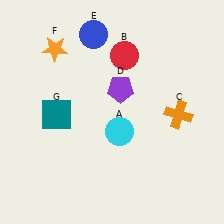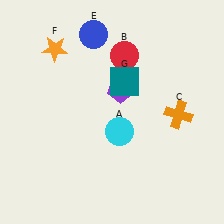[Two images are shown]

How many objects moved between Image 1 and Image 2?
1 object moved between the two images.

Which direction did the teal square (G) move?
The teal square (G) moved right.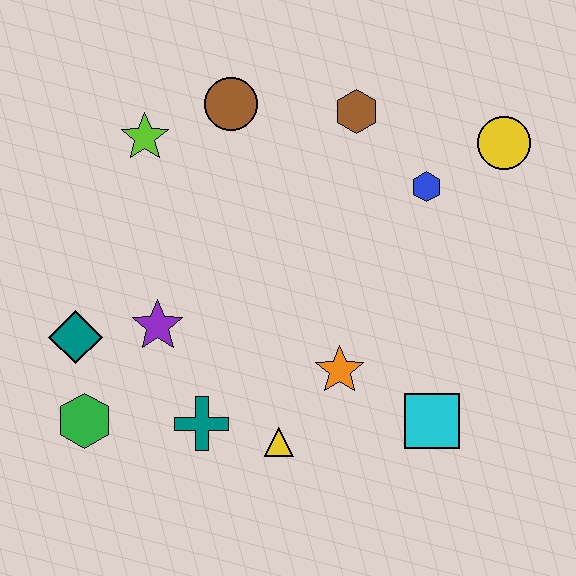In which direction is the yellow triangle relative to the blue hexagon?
The yellow triangle is below the blue hexagon.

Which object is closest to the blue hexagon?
The yellow circle is closest to the blue hexagon.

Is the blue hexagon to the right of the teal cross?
Yes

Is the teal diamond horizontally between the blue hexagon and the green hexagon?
No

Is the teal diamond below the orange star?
No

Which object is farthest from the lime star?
The cyan square is farthest from the lime star.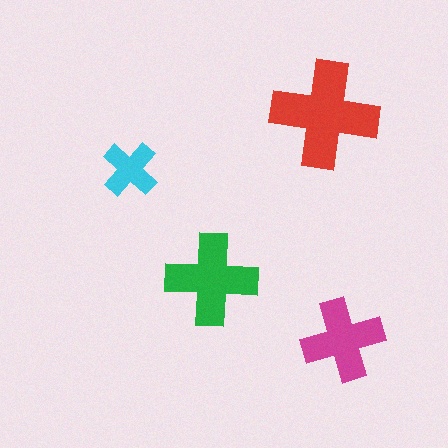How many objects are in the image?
There are 4 objects in the image.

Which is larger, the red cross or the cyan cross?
The red one.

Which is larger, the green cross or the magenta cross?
The green one.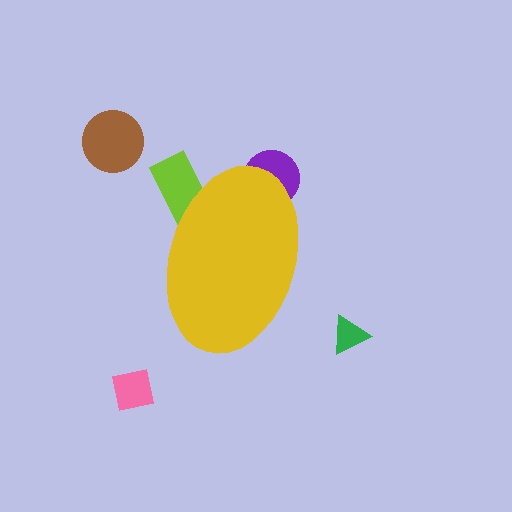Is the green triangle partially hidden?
No, the green triangle is fully visible.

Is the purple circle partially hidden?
Yes, the purple circle is partially hidden behind the yellow ellipse.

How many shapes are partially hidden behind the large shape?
2 shapes are partially hidden.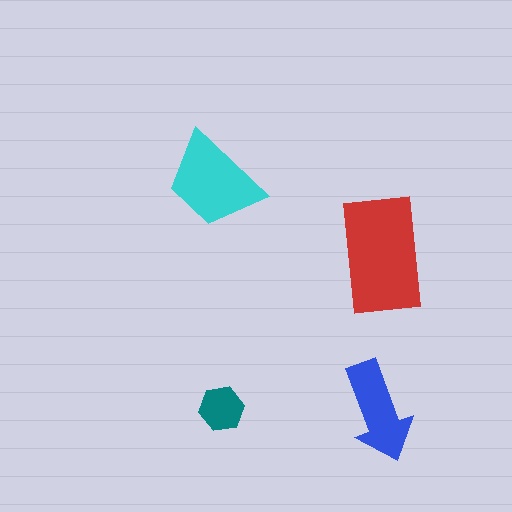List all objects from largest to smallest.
The red rectangle, the cyan trapezoid, the blue arrow, the teal hexagon.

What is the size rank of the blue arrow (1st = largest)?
3rd.